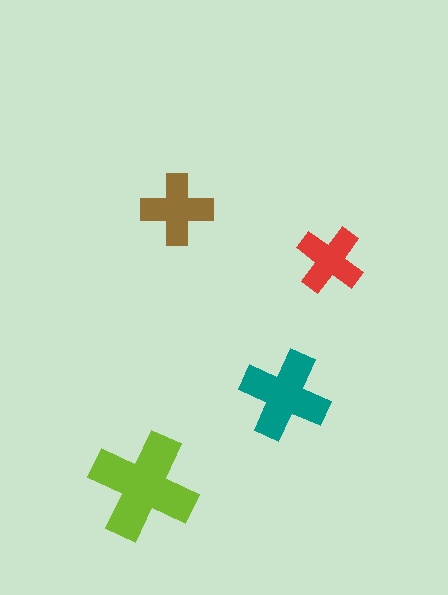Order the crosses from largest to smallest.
the lime one, the teal one, the brown one, the red one.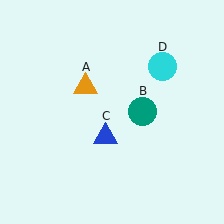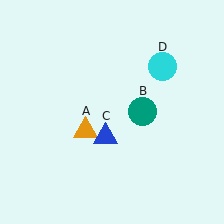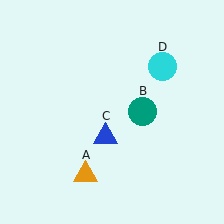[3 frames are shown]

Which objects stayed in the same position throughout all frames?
Teal circle (object B) and blue triangle (object C) and cyan circle (object D) remained stationary.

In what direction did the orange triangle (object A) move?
The orange triangle (object A) moved down.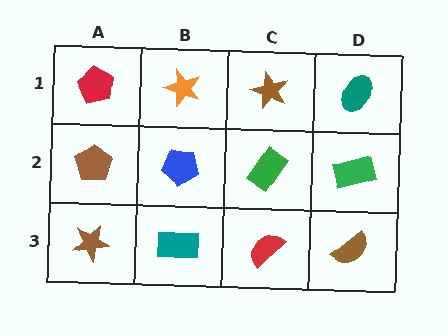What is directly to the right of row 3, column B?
A red semicircle.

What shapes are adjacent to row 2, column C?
A brown star (row 1, column C), a red semicircle (row 3, column C), a blue pentagon (row 2, column B), a green rectangle (row 2, column D).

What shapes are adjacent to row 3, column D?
A green rectangle (row 2, column D), a red semicircle (row 3, column C).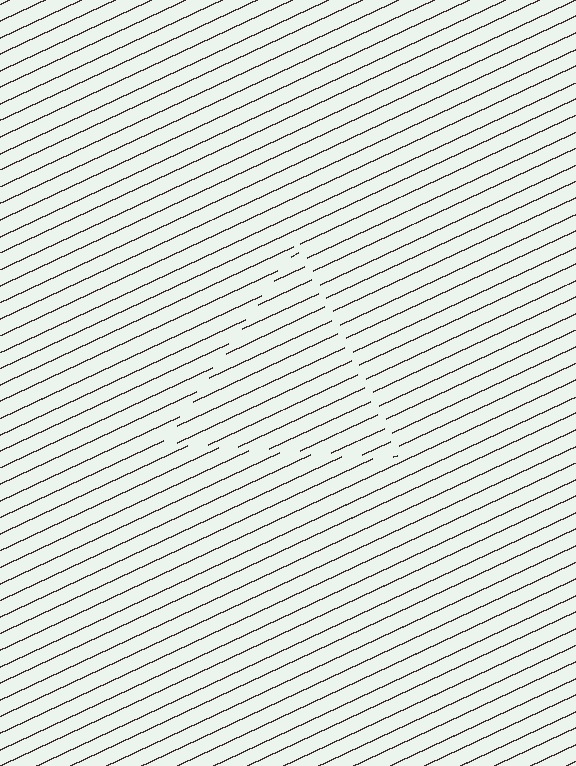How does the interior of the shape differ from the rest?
The interior of the shape contains the same grating, shifted by half a period — the contour is defined by the phase discontinuity where line-ends from the inner and outer gratings abut.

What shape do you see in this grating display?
An illusory triangle. The interior of the shape contains the same grating, shifted by half a period — the contour is defined by the phase discontinuity where line-ends from the inner and outer gratings abut.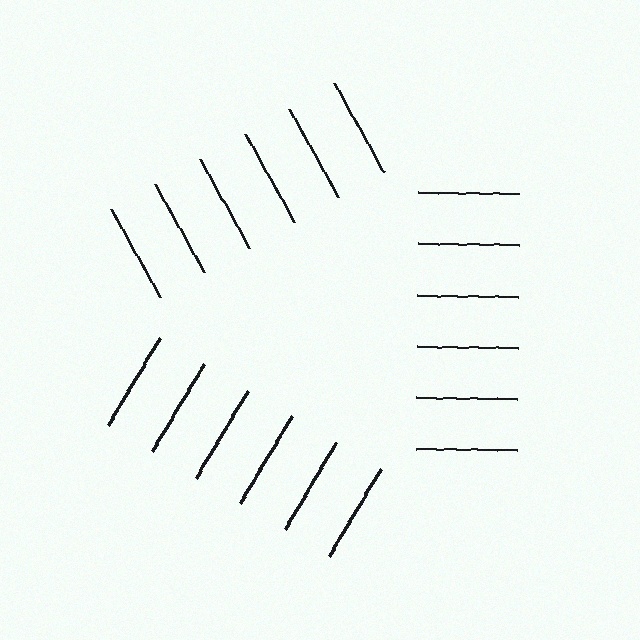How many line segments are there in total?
18 — 6 along each of the 3 edges.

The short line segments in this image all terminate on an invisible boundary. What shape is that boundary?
An illusory triangle — the line segments terminate on its edges but no continuous stroke is drawn.